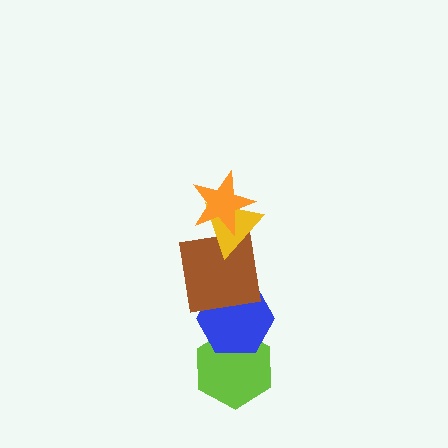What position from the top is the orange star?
The orange star is 1st from the top.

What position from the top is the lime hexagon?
The lime hexagon is 5th from the top.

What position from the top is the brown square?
The brown square is 3rd from the top.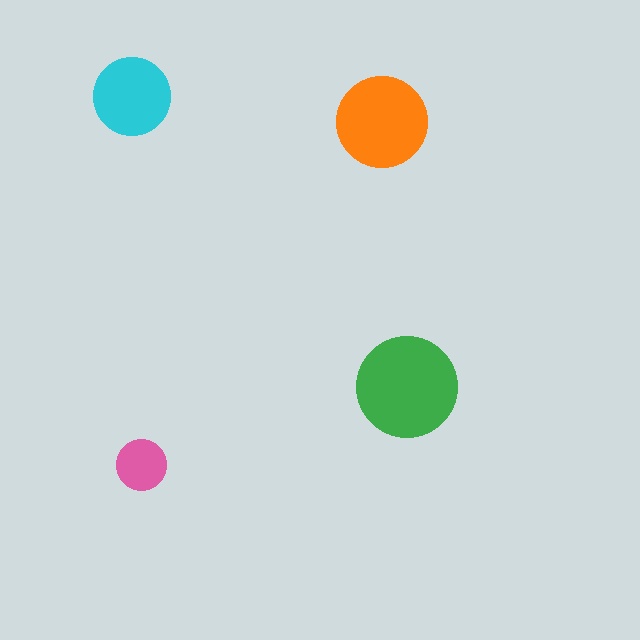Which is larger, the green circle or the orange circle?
The green one.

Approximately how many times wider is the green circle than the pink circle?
About 2 times wider.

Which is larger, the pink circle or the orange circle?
The orange one.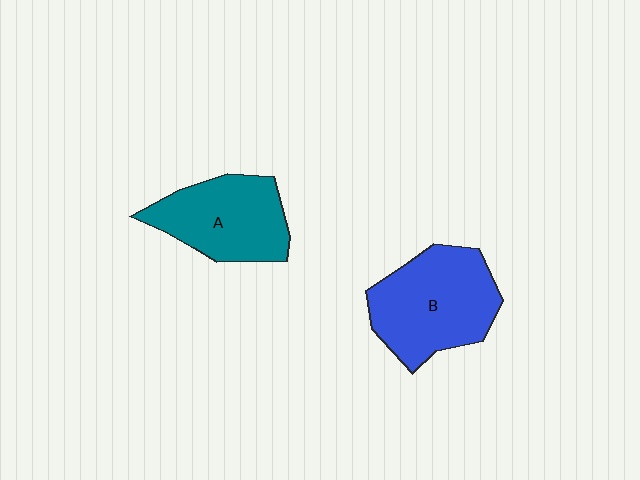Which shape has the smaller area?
Shape A (teal).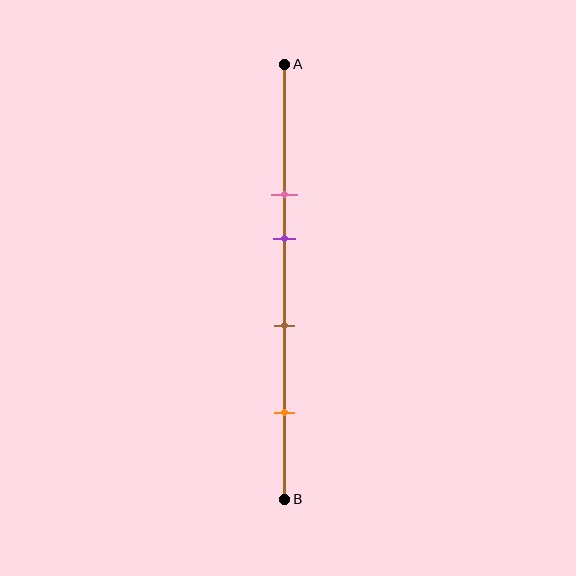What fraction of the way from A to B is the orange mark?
The orange mark is approximately 80% (0.8) of the way from A to B.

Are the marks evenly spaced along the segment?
No, the marks are not evenly spaced.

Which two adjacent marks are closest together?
The pink and purple marks are the closest adjacent pair.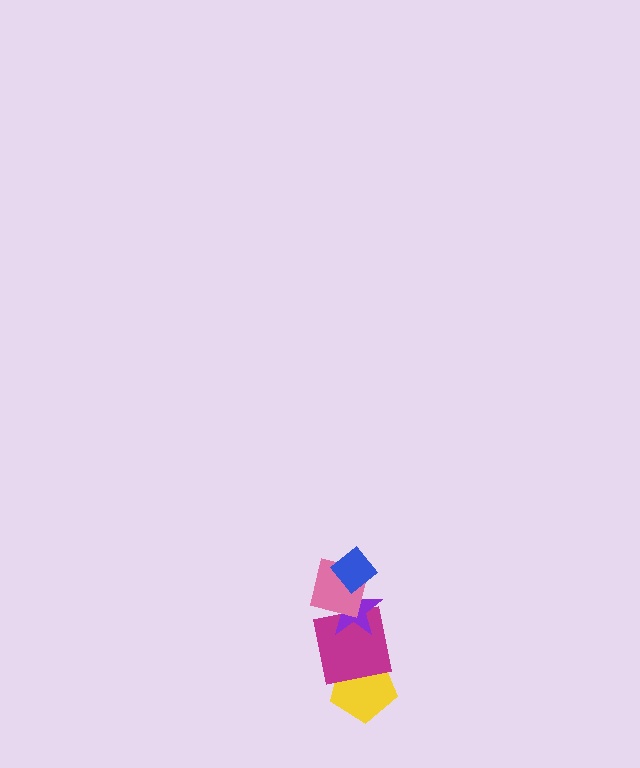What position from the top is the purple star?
The purple star is 3rd from the top.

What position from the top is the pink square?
The pink square is 2nd from the top.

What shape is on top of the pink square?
The blue diamond is on top of the pink square.